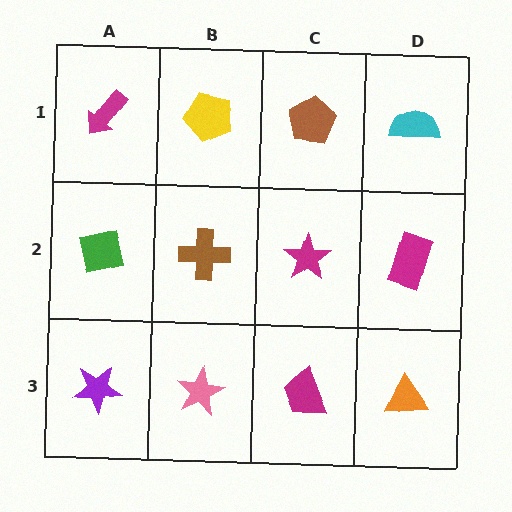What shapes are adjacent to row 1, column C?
A magenta star (row 2, column C), a yellow pentagon (row 1, column B), a cyan semicircle (row 1, column D).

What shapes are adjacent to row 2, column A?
A magenta arrow (row 1, column A), a purple star (row 3, column A), a brown cross (row 2, column B).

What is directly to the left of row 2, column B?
A green square.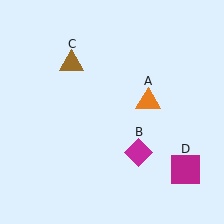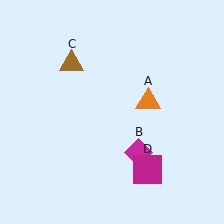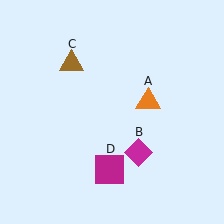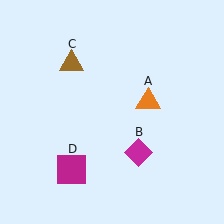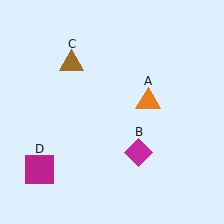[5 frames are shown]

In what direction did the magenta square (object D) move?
The magenta square (object D) moved left.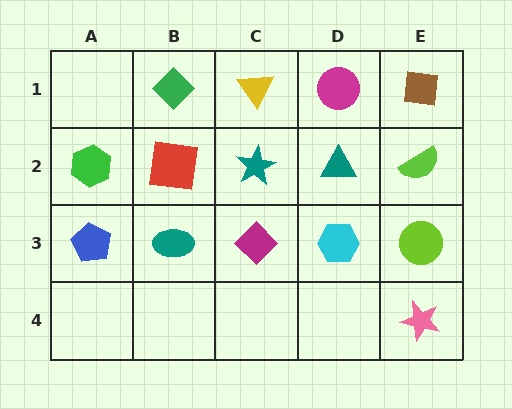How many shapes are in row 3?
5 shapes.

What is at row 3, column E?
A lime circle.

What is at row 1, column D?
A magenta circle.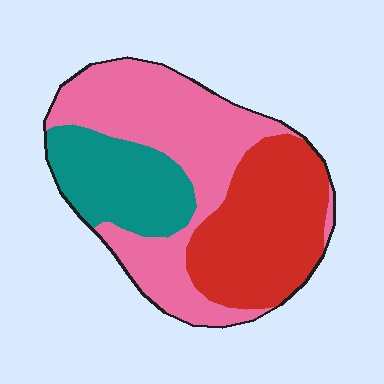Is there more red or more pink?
Pink.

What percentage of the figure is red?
Red covers 33% of the figure.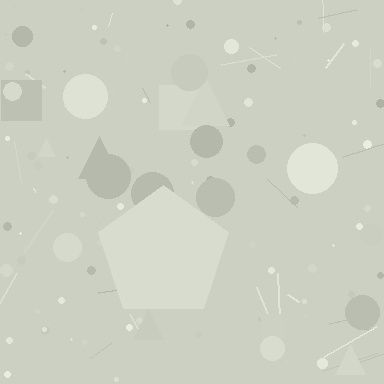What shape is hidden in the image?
A pentagon is hidden in the image.